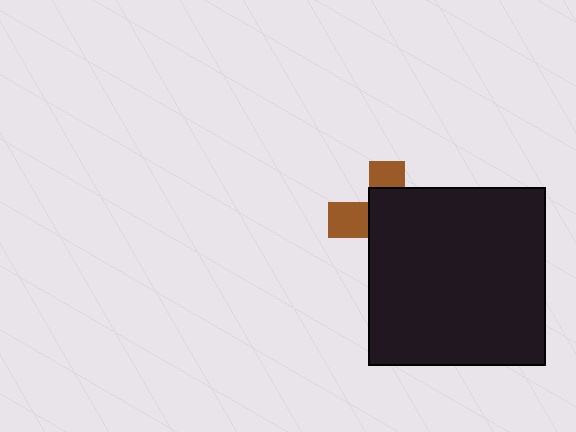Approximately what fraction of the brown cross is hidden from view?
Roughly 67% of the brown cross is hidden behind the black square.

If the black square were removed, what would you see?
You would see the complete brown cross.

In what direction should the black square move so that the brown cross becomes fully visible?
The black square should move toward the lower-right. That is the shortest direction to clear the overlap and leave the brown cross fully visible.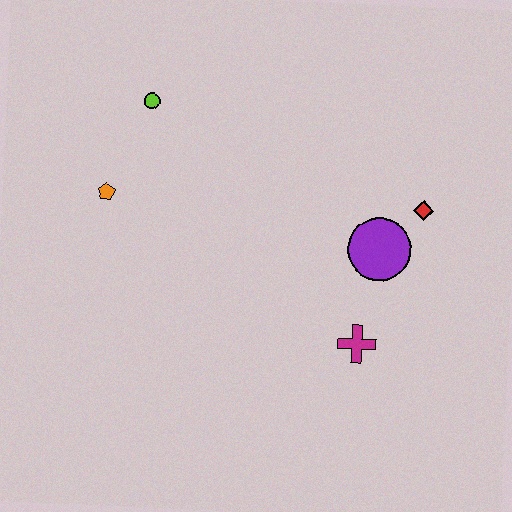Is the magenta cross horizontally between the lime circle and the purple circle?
Yes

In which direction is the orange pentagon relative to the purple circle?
The orange pentagon is to the left of the purple circle.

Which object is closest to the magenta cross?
The purple circle is closest to the magenta cross.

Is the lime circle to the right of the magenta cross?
No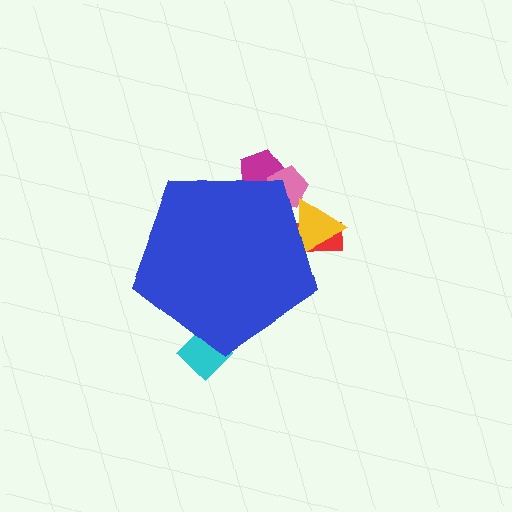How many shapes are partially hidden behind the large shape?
5 shapes are partially hidden.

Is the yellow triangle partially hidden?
Yes, the yellow triangle is partially hidden behind the blue pentagon.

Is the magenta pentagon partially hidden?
Yes, the magenta pentagon is partially hidden behind the blue pentagon.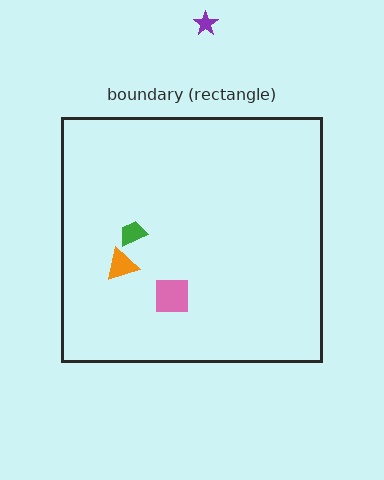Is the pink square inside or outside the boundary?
Inside.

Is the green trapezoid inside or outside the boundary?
Inside.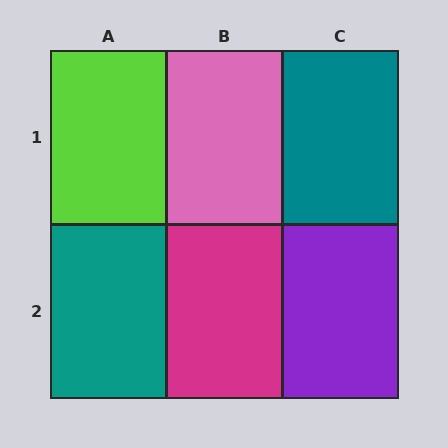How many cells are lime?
1 cell is lime.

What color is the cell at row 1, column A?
Lime.